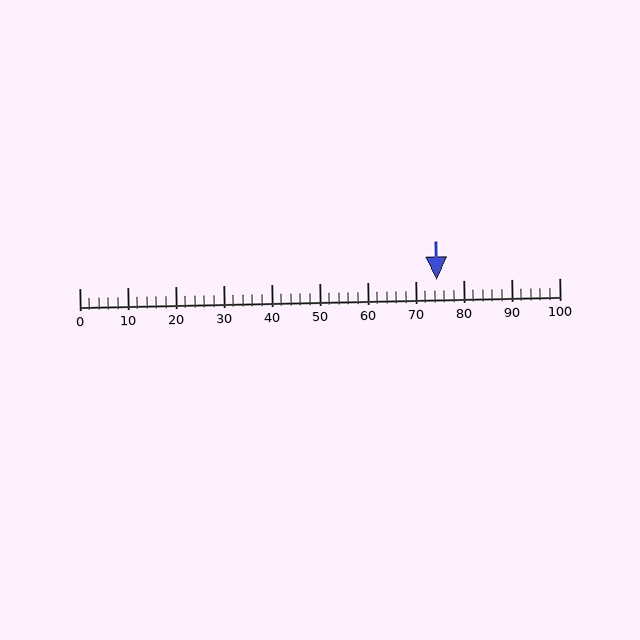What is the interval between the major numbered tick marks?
The major tick marks are spaced 10 units apart.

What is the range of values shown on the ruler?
The ruler shows values from 0 to 100.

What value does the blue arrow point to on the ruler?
The blue arrow points to approximately 74.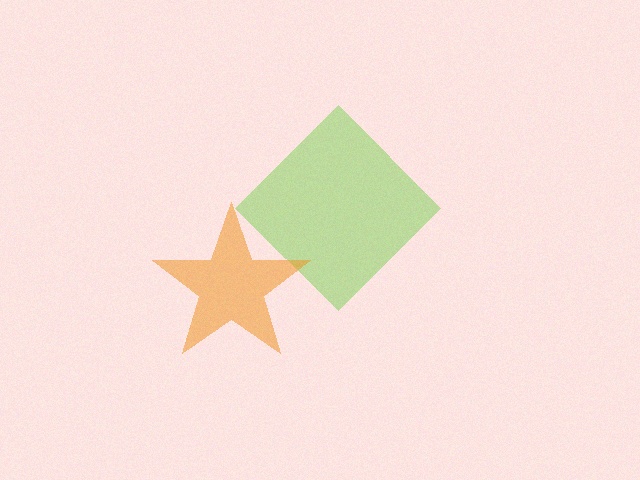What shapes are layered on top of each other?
The layered shapes are: a lime diamond, an orange star.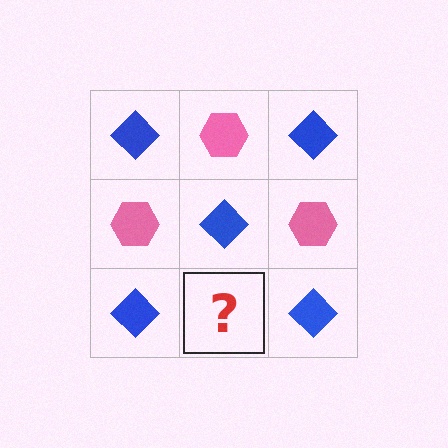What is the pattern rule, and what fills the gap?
The rule is that it alternates blue diamond and pink hexagon in a checkerboard pattern. The gap should be filled with a pink hexagon.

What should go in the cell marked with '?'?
The missing cell should contain a pink hexagon.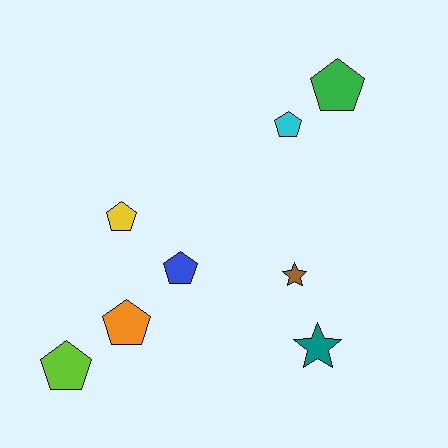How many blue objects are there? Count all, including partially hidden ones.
There is 1 blue object.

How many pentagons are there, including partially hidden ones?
There are 6 pentagons.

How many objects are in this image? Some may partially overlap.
There are 8 objects.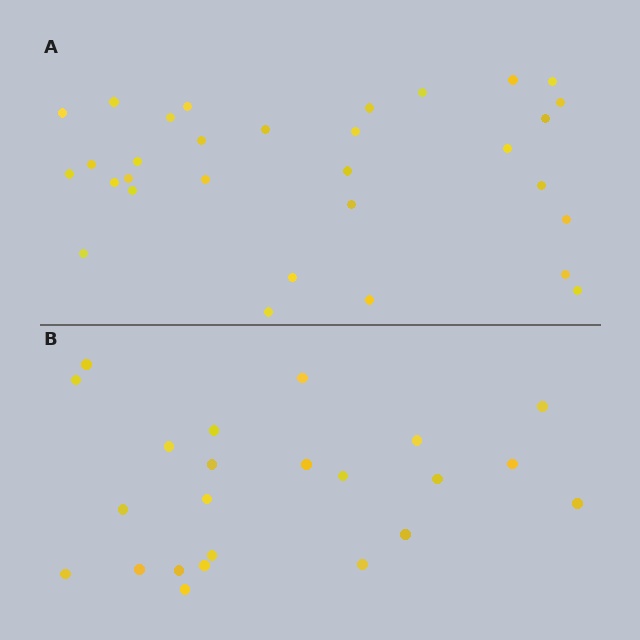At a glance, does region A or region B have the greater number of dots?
Region A (the top region) has more dots.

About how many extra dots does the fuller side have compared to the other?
Region A has roughly 8 or so more dots than region B.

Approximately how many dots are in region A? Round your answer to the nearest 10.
About 30 dots. (The exact count is 31, which rounds to 30.)